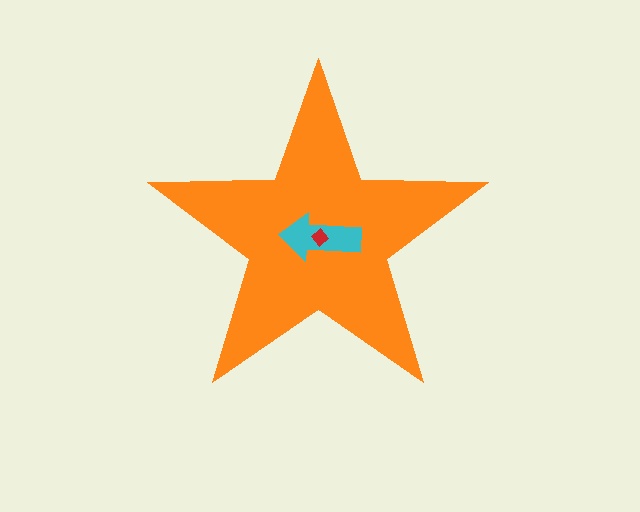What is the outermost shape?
The orange star.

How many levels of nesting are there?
3.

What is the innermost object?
The red diamond.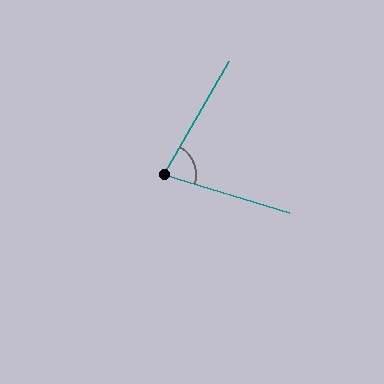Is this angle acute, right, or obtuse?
It is acute.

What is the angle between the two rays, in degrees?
Approximately 77 degrees.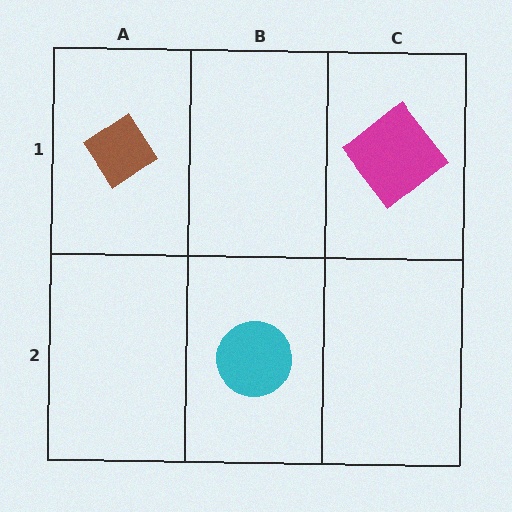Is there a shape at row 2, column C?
No, that cell is empty.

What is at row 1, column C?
A magenta diamond.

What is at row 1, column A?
A brown diamond.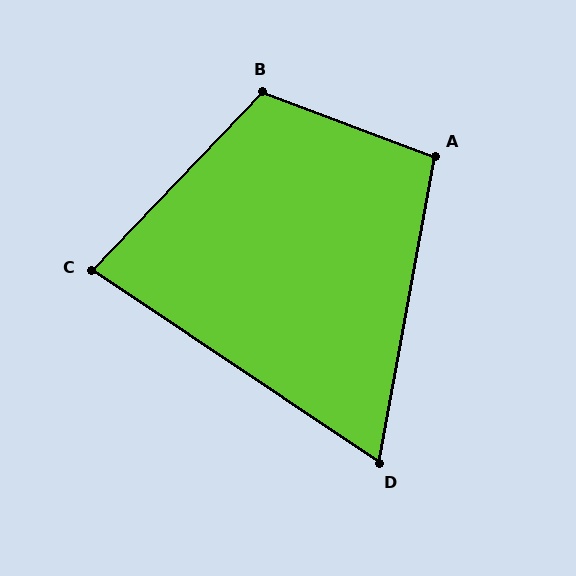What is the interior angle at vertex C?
Approximately 80 degrees (acute).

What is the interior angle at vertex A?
Approximately 100 degrees (obtuse).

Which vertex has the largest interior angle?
B, at approximately 113 degrees.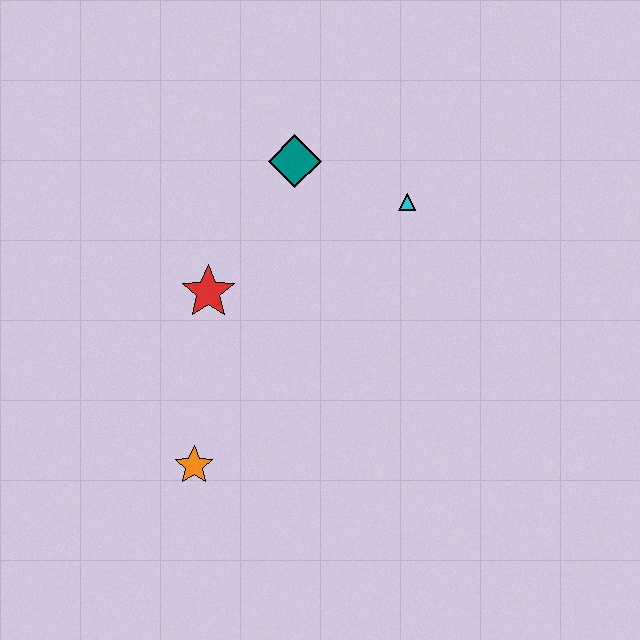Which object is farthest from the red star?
The cyan triangle is farthest from the red star.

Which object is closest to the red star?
The teal diamond is closest to the red star.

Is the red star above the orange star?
Yes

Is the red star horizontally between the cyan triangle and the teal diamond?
No